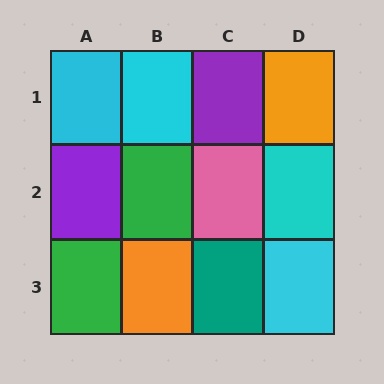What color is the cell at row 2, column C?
Pink.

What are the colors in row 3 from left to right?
Green, orange, teal, cyan.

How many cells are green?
2 cells are green.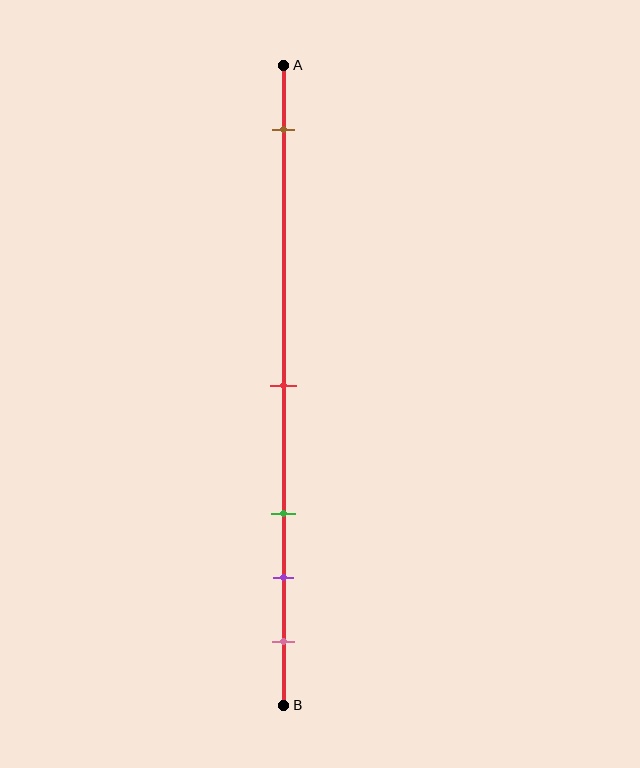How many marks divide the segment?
There are 5 marks dividing the segment.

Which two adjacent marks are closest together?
The purple and pink marks are the closest adjacent pair.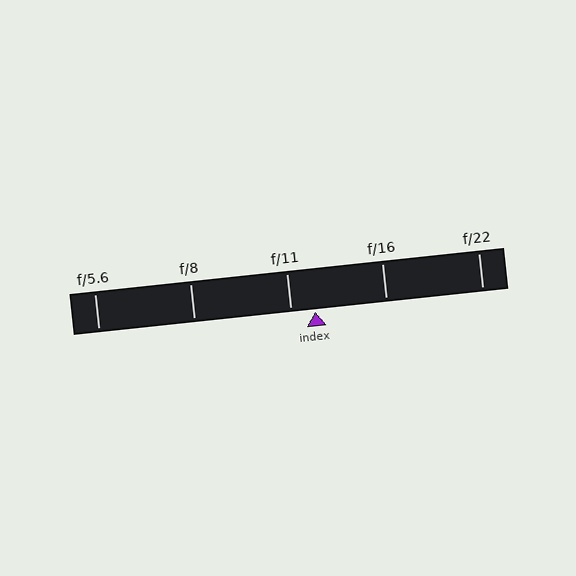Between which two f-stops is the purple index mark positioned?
The index mark is between f/11 and f/16.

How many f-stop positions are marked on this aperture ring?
There are 5 f-stop positions marked.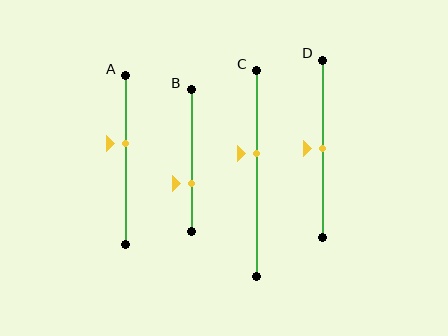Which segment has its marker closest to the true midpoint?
Segment D has its marker closest to the true midpoint.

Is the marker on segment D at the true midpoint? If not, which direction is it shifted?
Yes, the marker on segment D is at the true midpoint.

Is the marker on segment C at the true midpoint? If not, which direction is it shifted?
No, the marker on segment C is shifted upward by about 10% of the segment length.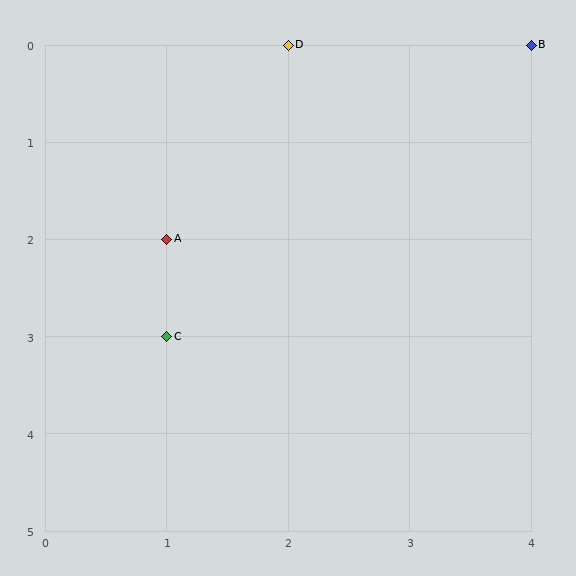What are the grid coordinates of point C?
Point C is at grid coordinates (1, 3).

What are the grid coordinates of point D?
Point D is at grid coordinates (2, 0).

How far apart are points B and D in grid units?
Points B and D are 2 columns apart.